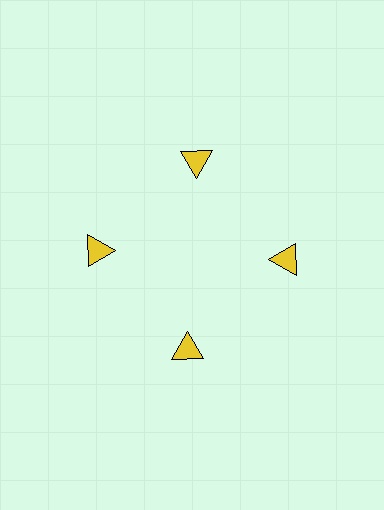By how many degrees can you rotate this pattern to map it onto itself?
The pattern maps onto itself every 90 degrees of rotation.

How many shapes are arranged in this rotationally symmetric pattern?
There are 4 shapes, arranged in 4 groups of 1.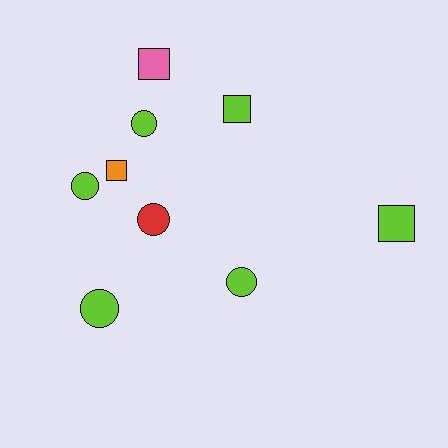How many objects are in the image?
There are 9 objects.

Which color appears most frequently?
Lime, with 6 objects.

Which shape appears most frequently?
Circle, with 5 objects.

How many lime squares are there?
There are 2 lime squares.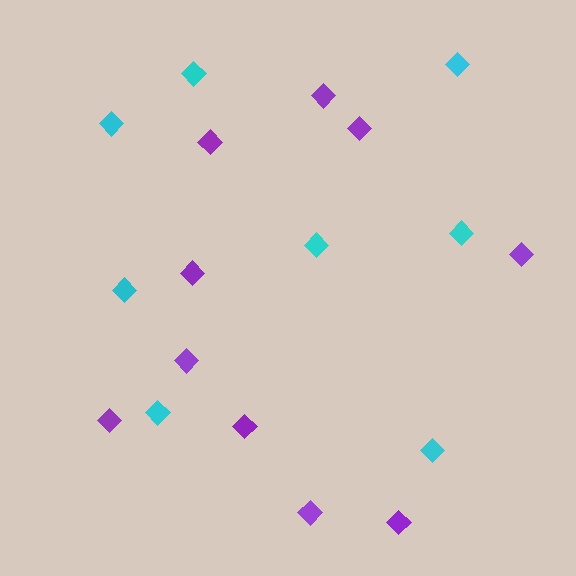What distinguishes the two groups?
There are 2 groups: one group of cyan diamonds (8) and one group of purple diamonds (10).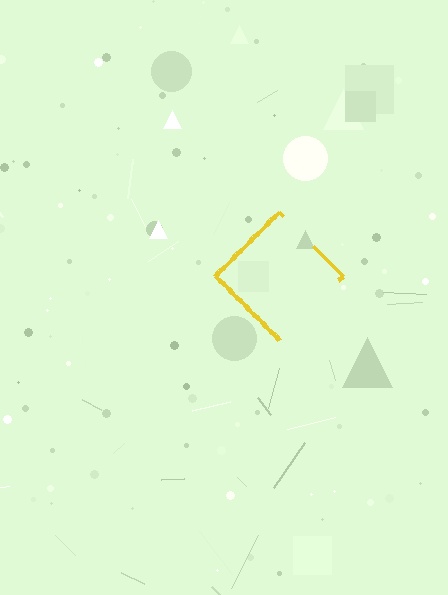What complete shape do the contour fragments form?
The contour fragments form a diamond.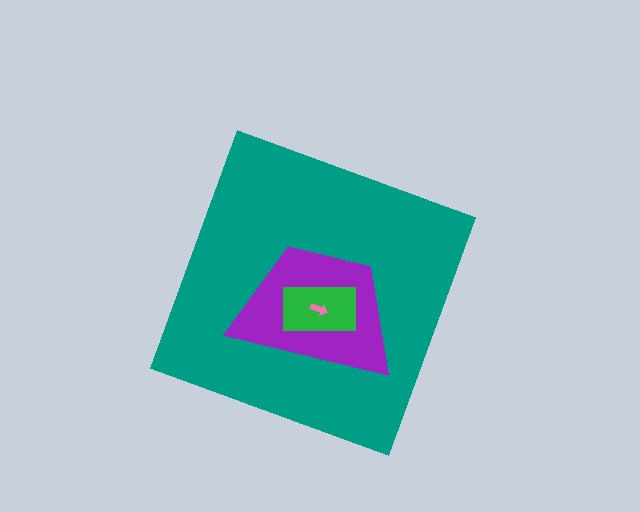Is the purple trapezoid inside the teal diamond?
Yes.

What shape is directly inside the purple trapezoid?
The green rectangle.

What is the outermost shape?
The teal diamond.